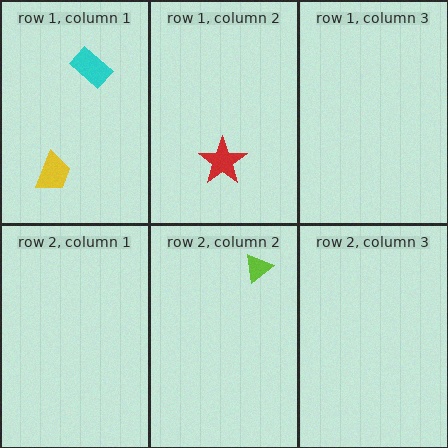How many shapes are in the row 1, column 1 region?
2.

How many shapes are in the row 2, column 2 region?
1.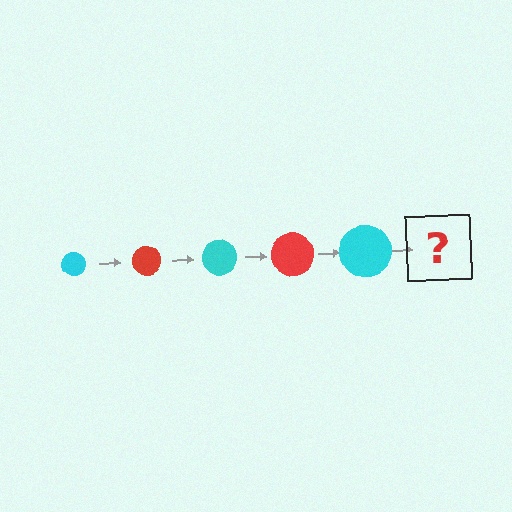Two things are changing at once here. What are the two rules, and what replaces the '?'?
The two rules are that the circle grows larger each step and the color cycles through cyan and red. The '?' should be a red circle, larger than the previous one.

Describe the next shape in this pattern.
It should be a red circle, larger than the previous one.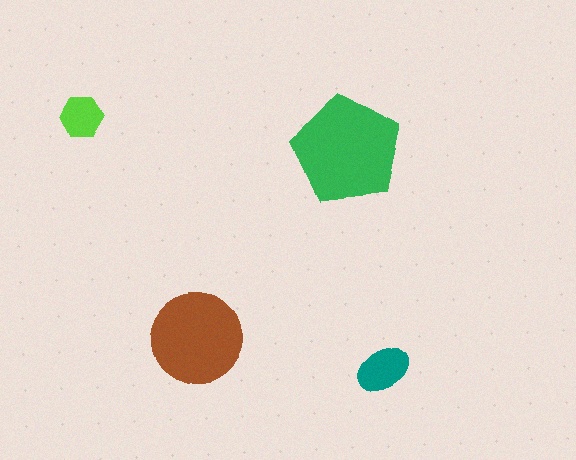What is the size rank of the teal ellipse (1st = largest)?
3rd.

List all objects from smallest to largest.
The lime hexagon, the teal ellipse, the brown circle, the green pentagon.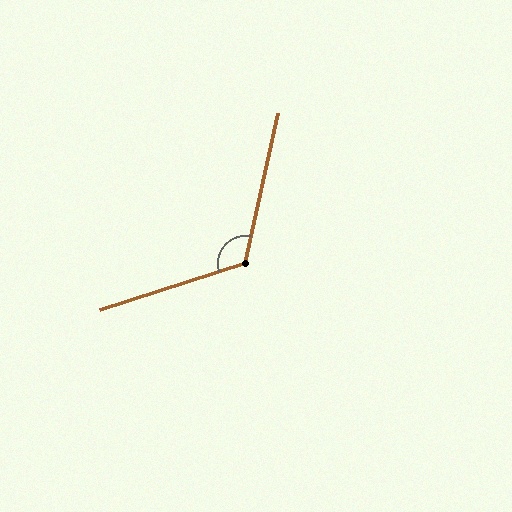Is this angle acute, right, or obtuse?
It is obtuse.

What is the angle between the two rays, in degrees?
Approximately 120 degrees.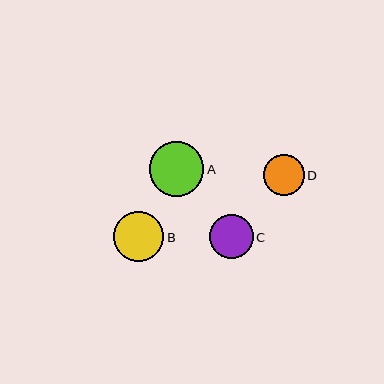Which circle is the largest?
Circle A is the largest with a size of approximately 54 pixels.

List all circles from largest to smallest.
From largest to smallest: A, B, C, D.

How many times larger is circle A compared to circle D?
Circle A is approximately 1.3 times the size of circle D.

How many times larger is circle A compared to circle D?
Circle A is approximately 1.3 times the size of circle D.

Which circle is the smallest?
Circle D is the smallest with a size of approximately 41 pixels.